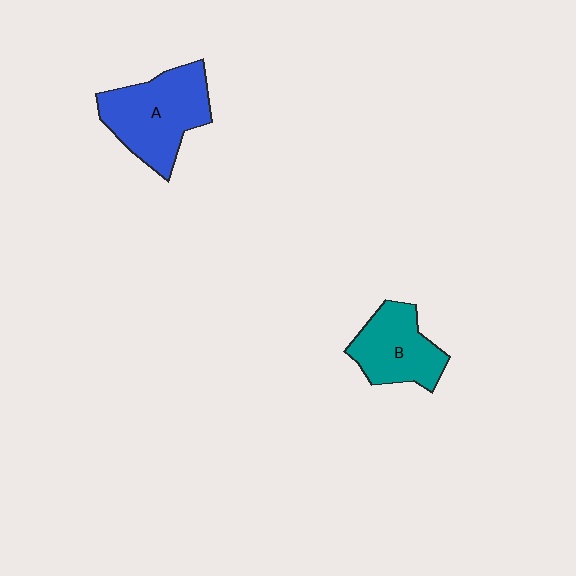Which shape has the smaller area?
Shape B (teal).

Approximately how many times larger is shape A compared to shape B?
Approximately 1.4 times.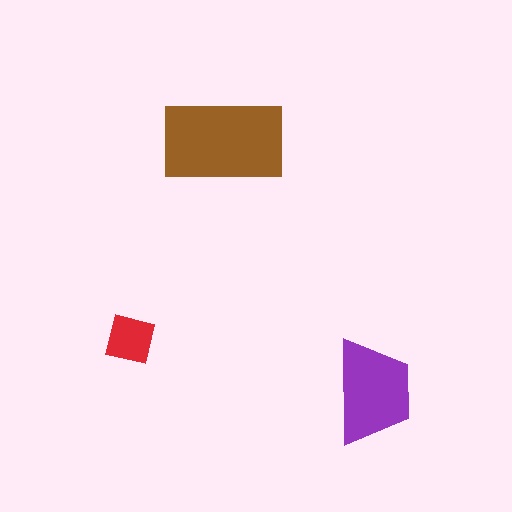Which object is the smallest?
The red square.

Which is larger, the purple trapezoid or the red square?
The purple trapezoid.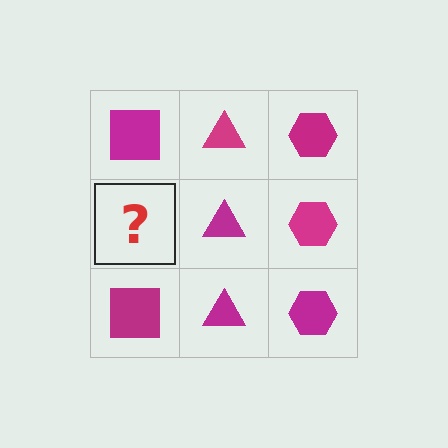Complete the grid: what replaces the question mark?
The question mark should be replaced with a magenta square.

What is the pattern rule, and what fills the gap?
The rule is that each column has a consistent shape. The gap should be filled with a magenta square.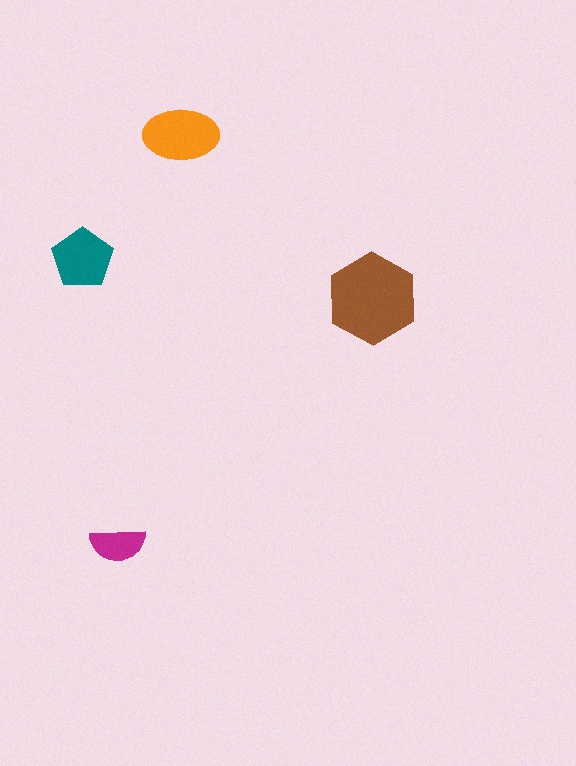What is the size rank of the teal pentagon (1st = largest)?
3rd.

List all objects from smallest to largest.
The magenta semicircle, the teal pentagon, the orange ellipse, the brown hexagon.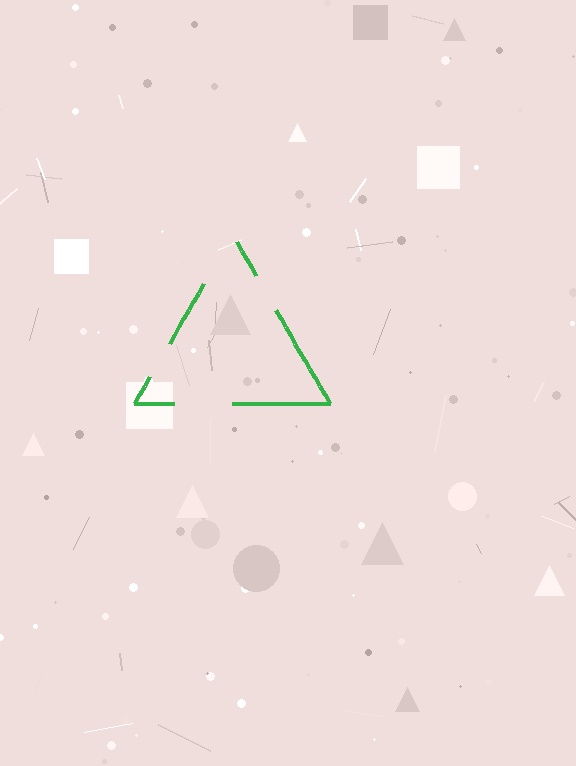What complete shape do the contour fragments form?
The contour fragments form a triangle.